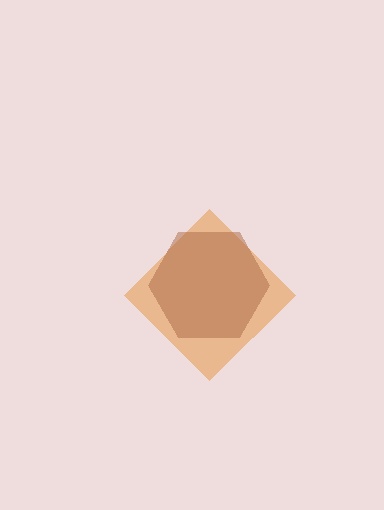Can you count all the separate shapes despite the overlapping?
Yes, there are 2 separate shapes.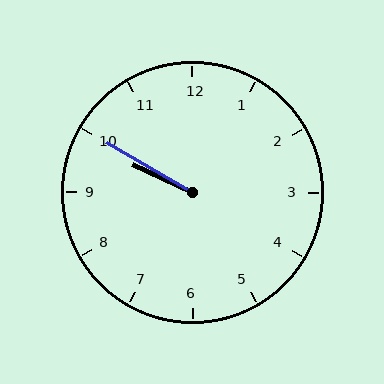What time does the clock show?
9:50.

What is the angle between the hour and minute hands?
Approximately 5 degrees.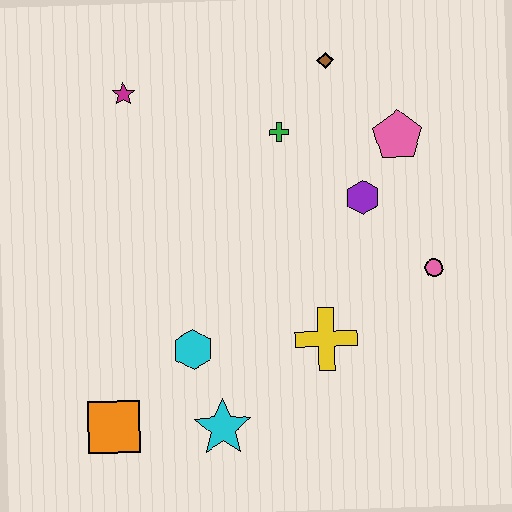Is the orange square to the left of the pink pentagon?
Yes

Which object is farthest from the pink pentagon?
The orange square is farthest from the pink pentagon.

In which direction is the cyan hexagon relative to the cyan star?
The cyan hexagon is above the cyan star.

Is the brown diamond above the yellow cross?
Yes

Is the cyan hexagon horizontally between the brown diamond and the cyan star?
No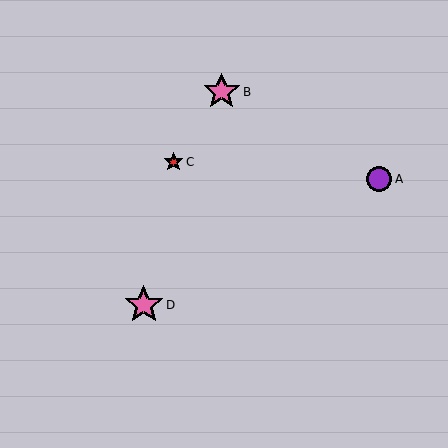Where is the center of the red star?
The center of the red star is at (174, 162).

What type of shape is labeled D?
Shape D is a pink star.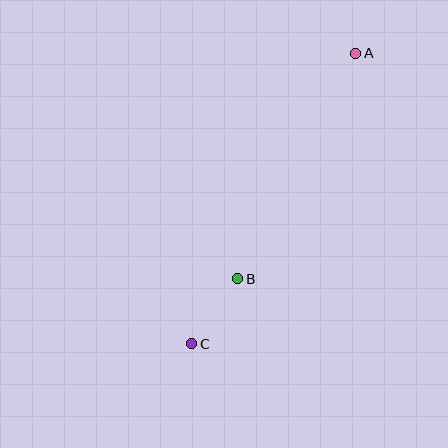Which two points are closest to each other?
Points B and C are closest to each other.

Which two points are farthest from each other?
Points A and C are farthest from each other.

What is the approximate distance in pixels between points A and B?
The distance between A and B is approximately 255 pixels.